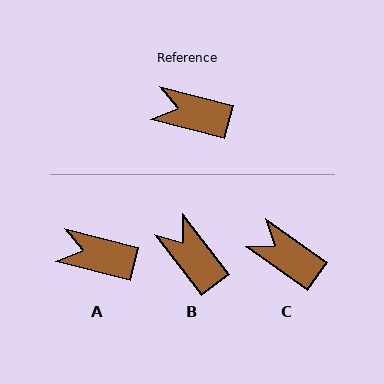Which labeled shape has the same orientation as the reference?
A.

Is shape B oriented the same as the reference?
No, it is off by about 38 degrees.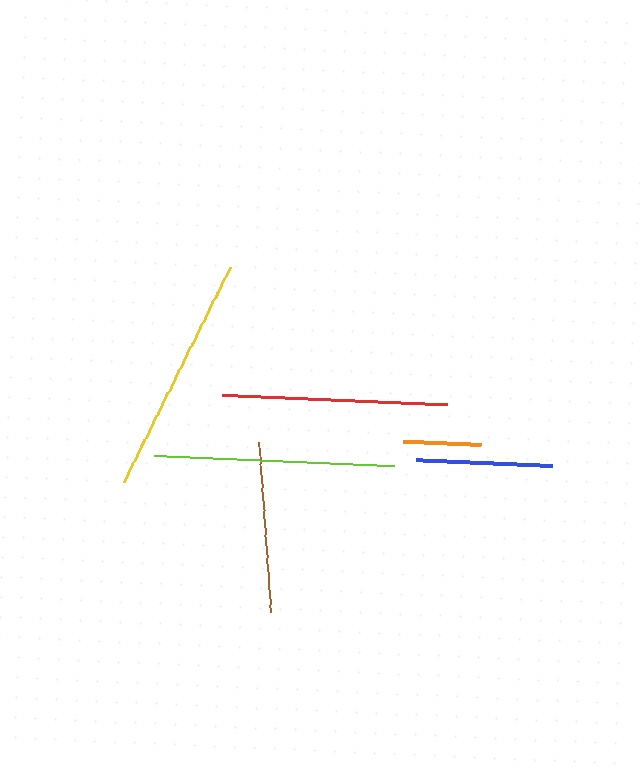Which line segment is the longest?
The lime line is the longest at approximately 240 pixels.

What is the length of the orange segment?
The orange segment is approximately 78 pixels long.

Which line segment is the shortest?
The orange line is the shortest at approximately 78 pixels.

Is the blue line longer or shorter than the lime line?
The lime line is longer than the blue line.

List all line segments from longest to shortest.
From longest to shortest: lime, yellow, red, brown, blue, orange.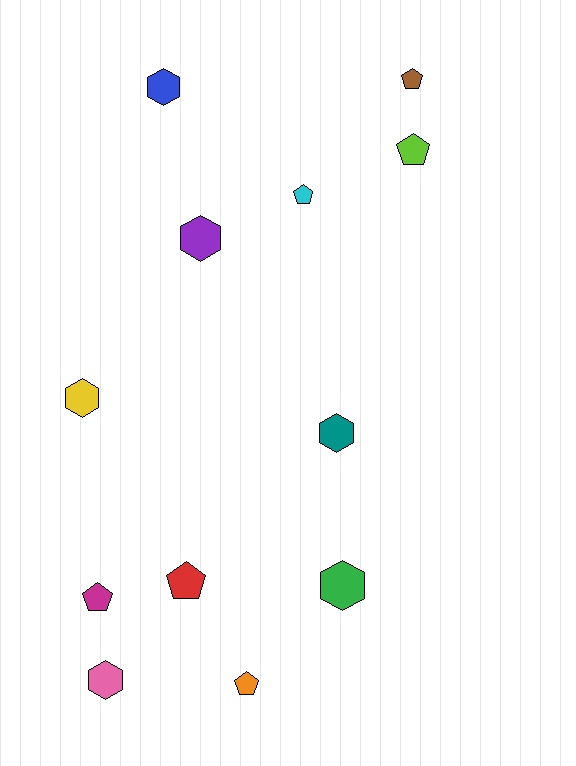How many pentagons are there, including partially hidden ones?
There are 6 pentagons.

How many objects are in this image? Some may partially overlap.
There are 12 objects.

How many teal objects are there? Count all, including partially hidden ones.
There is 1 teal object.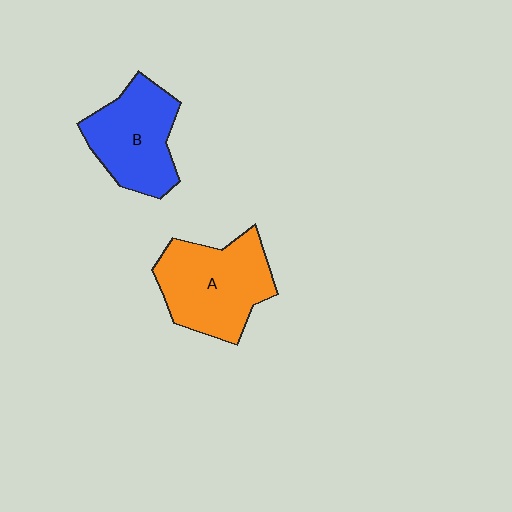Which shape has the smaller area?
Shape B (blue).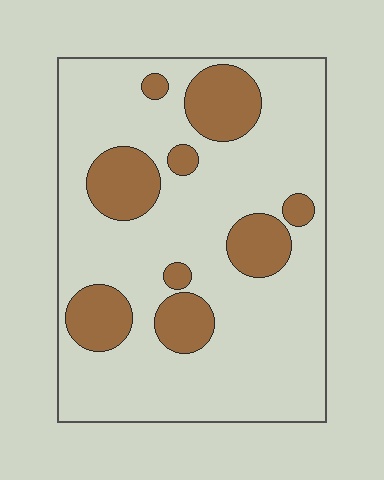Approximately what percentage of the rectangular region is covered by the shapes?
Approximately 20%.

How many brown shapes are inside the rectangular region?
9.